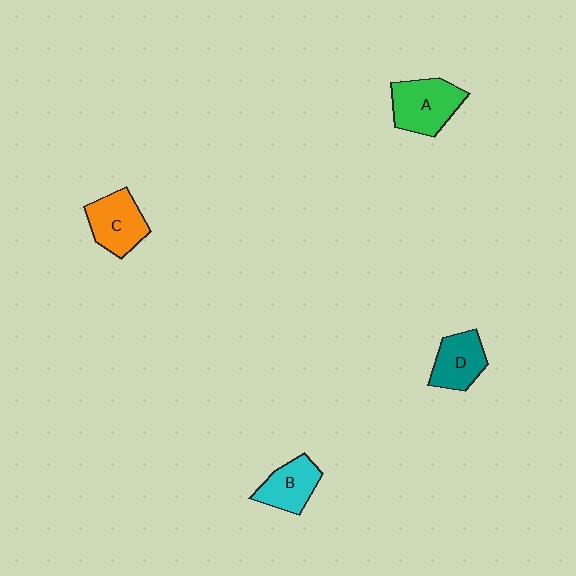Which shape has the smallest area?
Shape B (cyan).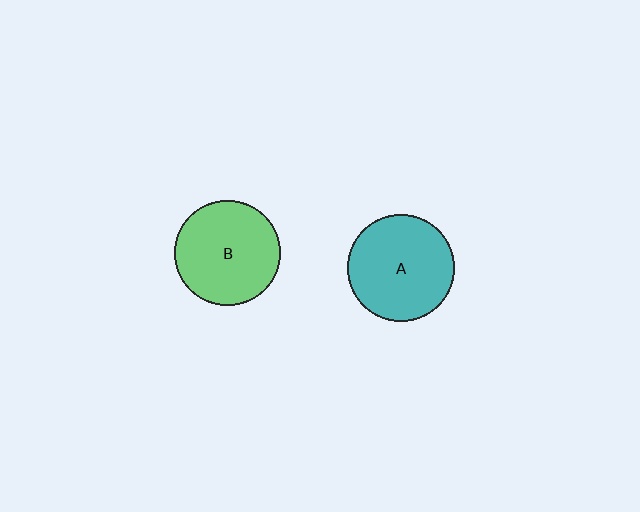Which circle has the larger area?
Circle A (teal).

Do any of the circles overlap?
No, none of the circles overlap.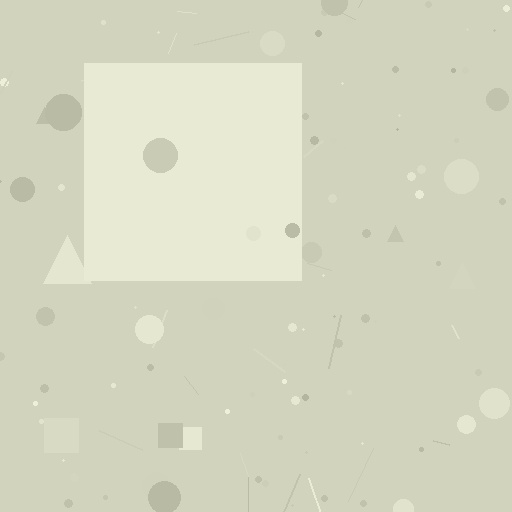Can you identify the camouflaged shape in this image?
The camouflaged shape is a square.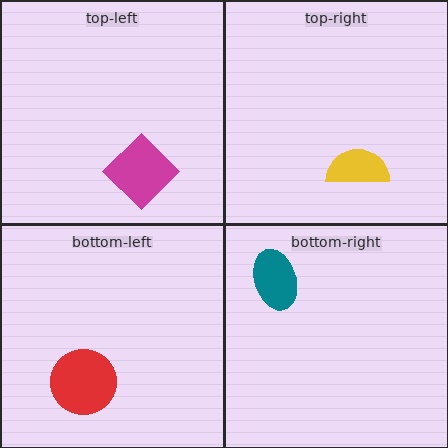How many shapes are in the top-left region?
1.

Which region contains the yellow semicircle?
The top-right region.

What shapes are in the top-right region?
The yellow semicircle.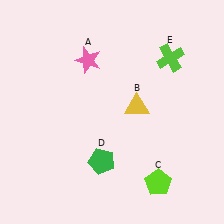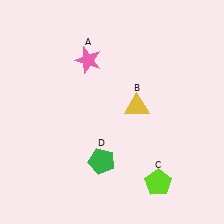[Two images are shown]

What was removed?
The lime cross (E) was removed in Image 2.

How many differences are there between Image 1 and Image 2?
There is 1 difference between the two images.